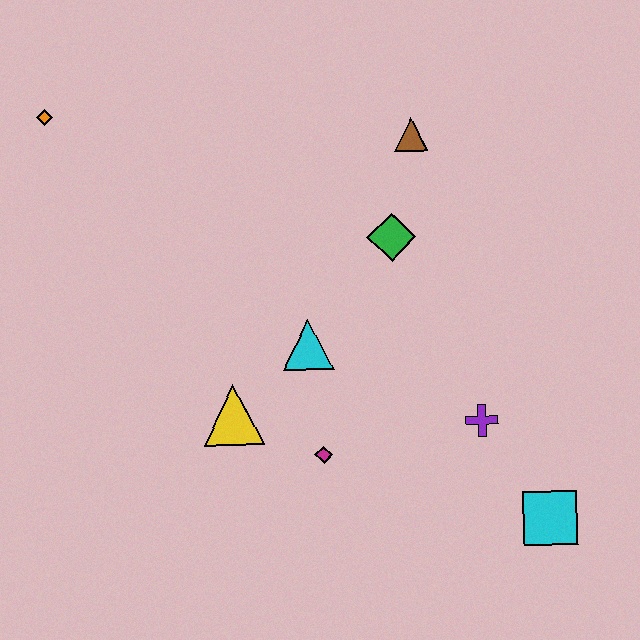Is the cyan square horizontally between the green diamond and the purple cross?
No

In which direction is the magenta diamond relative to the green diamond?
The magenta diamond is below the green diamond.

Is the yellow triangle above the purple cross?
Yes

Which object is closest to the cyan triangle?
The yellow triangle is closest to the cyan triangle.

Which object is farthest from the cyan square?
The orange diamond is farthest from the cyan square.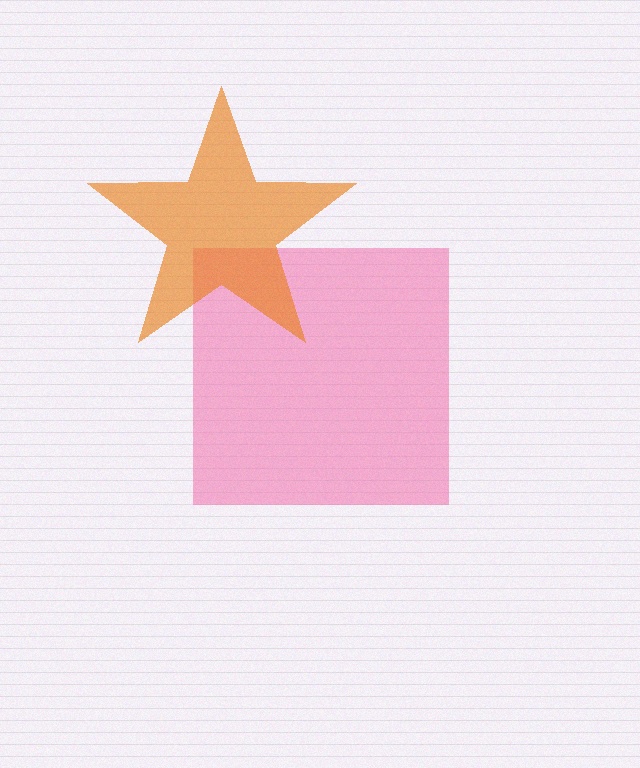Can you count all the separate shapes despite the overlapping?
Yes, there are 2 separate shapes.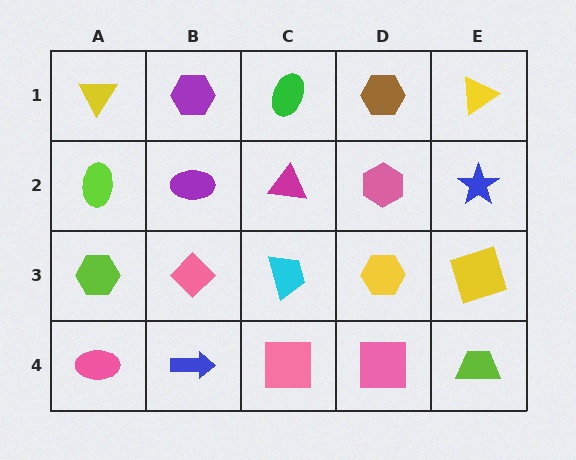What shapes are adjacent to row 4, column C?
A cyan trapezoid (row 3, column C), a blue arrow (row 4, column B), a pink square (row 4, column D).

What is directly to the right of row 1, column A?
A purple hexagon.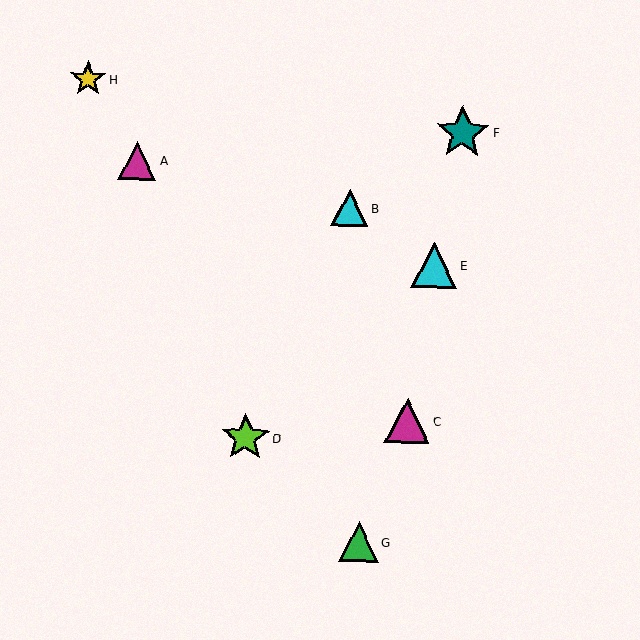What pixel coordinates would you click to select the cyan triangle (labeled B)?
Click at (350, 208) to select the cyan triangle B.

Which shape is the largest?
The teal star (labeled F) is the largest.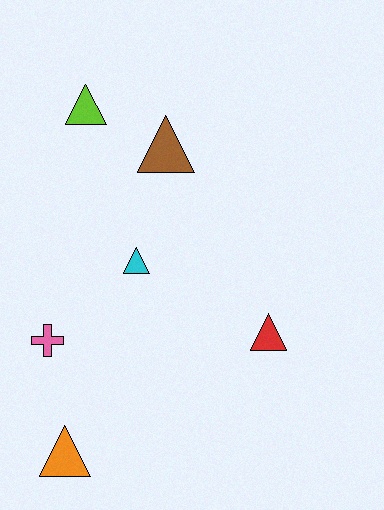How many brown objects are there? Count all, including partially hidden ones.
There is 1 brown object.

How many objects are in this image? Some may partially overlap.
There are 6 objects.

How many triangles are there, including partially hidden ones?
There are 5 triangles.